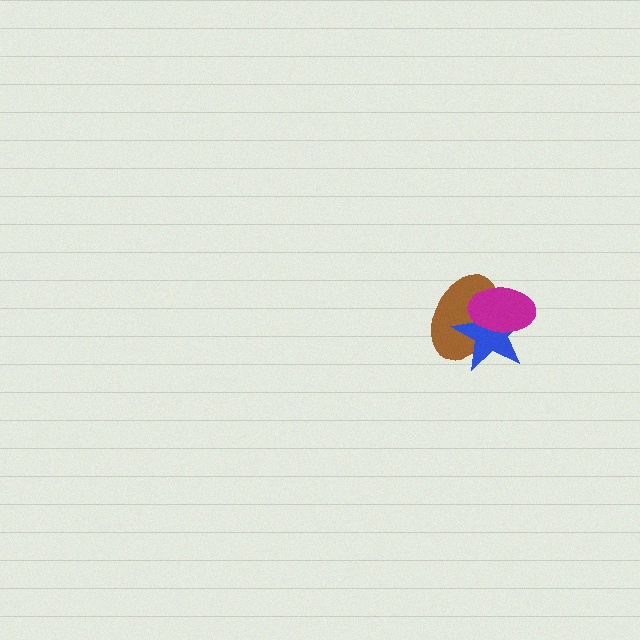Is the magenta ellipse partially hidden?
No, no other shape covers it.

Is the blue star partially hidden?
Yes, it is partially covered by another shape.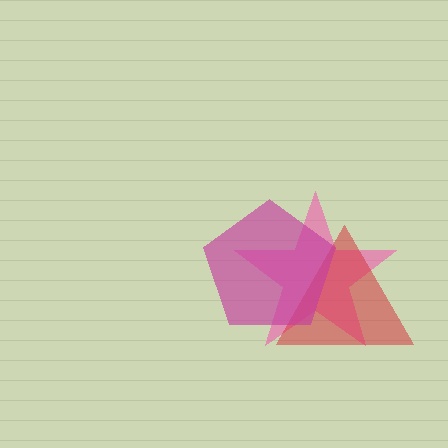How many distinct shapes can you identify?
There are 3 distinct shapes: a pink star, a red triangle, a magenta pentagon.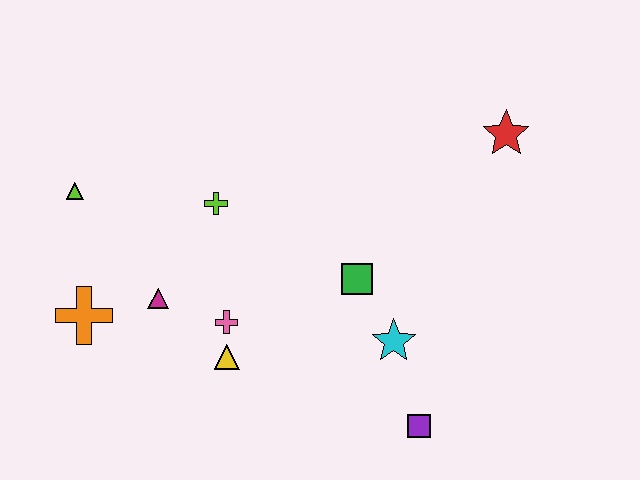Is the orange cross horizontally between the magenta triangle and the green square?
No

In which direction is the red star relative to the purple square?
The red star is above the purple square.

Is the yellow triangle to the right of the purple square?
No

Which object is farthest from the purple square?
The lime triangle is farthest from the purple square.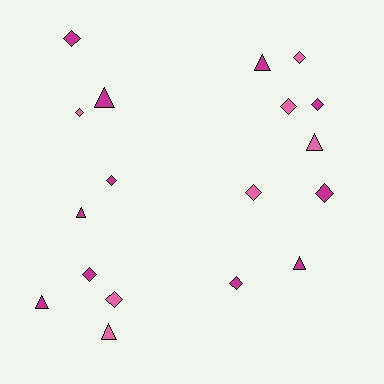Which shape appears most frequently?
Diamond, with 11 objects.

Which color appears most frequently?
Magenta, with 11 objects.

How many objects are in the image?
There are 18 objects.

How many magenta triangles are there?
There are 5 magenta triangles.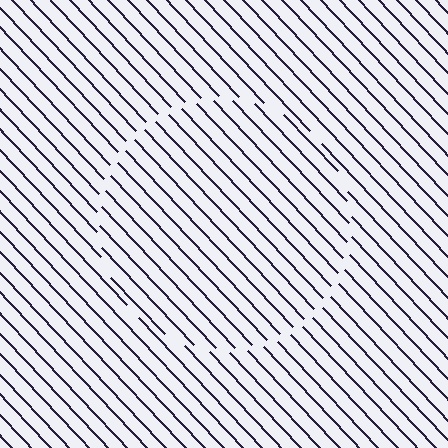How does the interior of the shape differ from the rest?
The interior of the shape contains the same grating, shifted by half a period — the contour is defined by the phase discontinuity where line-ends from the inner and outer gratings abut.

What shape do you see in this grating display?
An illusory circle. The interior of the shape contains the same grating, shifted by half a period — the contour is defined by the phase discontinuity where line-ends from the inner and outer gratings abut.